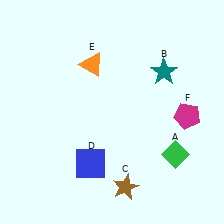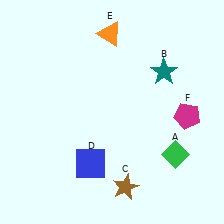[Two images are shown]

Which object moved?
The orange triangle (E) moved up.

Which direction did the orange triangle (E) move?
The orange triangle (E) moved up.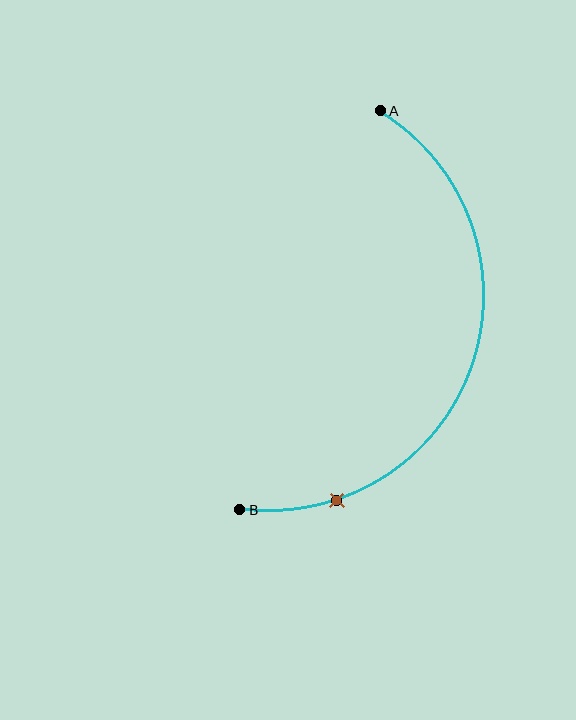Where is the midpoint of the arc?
The arc midpoint is the point on the curve farthest from the straight line joining A and B. It sits to the right of that line.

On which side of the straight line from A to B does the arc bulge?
The arc bulges to the right of the straight line connecting A and B.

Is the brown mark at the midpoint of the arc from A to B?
No. The brown mark lies on the arc but is closer to endpoint B. The arc midpoint would be at the point on the curve equidistant along the arc from both A and B.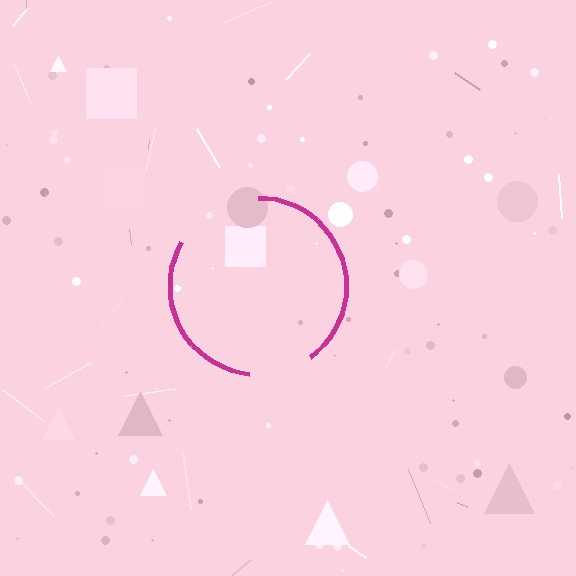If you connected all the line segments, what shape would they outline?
They would outline a circle.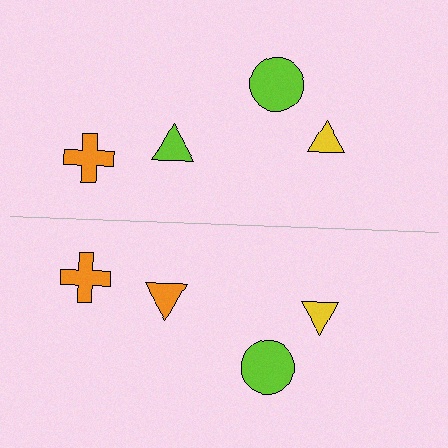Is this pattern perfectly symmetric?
No, the pattern is not perfectly symmetric. The orange triangle on the bottom side breaks the symmetry — its mirror counterpart is lime.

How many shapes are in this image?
There are 8 shapes in this image.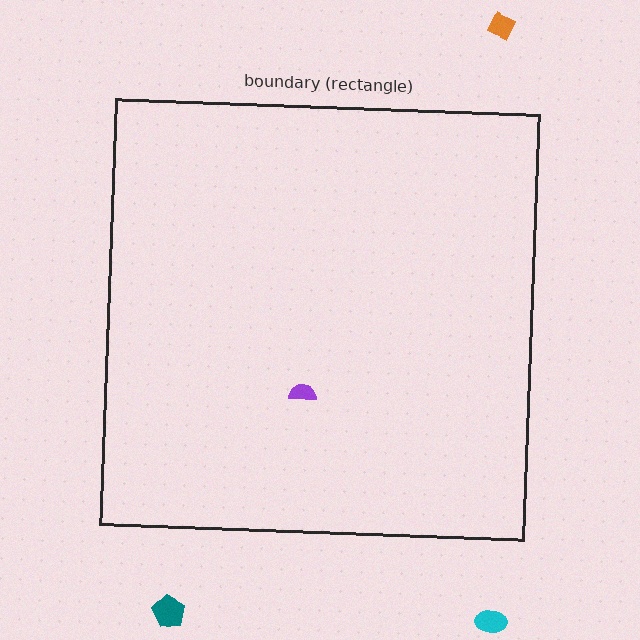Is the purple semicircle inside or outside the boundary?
Inside.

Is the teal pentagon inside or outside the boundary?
Outside.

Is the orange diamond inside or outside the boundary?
Outside.